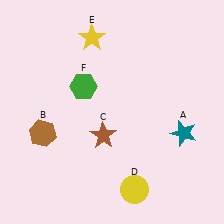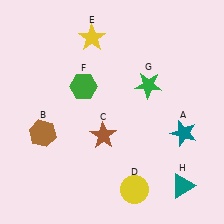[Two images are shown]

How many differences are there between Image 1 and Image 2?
There are 2 differences between the two images.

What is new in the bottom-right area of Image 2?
A teal triangle (H) was added in the bottom-right area of Image 2.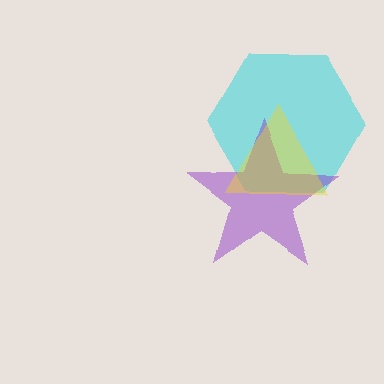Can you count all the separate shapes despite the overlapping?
Yes, there are 3 separate shapes.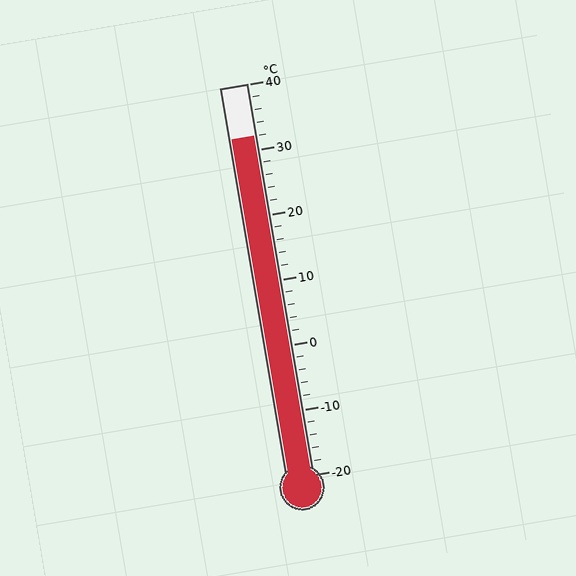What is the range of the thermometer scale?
The thermometer scale ranges from -20°C to 40°C.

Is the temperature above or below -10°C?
The temperature is above -10°C.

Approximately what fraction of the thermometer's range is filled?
The thermometer is filled to approximately 85% of its range.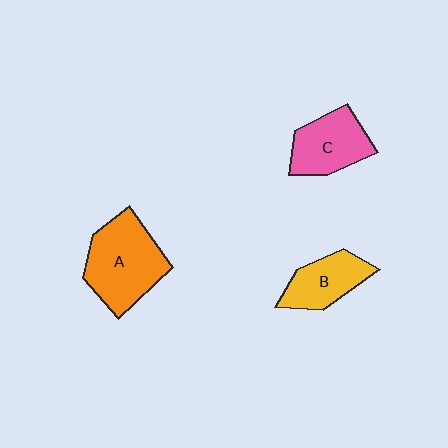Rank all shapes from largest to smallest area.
From largest to smallest: A (orange), C (pink), B (yellow).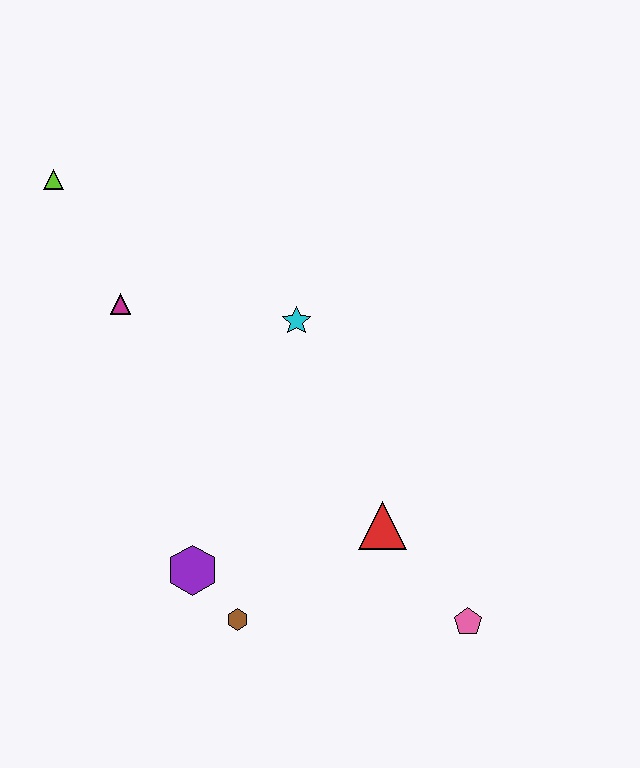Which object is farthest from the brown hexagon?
The lime triangle is farthest from the brown hexagon.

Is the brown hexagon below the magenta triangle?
Yes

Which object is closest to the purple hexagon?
The brown hexagon is closest to the purple hexagon.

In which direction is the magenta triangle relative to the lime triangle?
The magenta triangle is below the lime triangle.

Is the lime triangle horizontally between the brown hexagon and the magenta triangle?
No